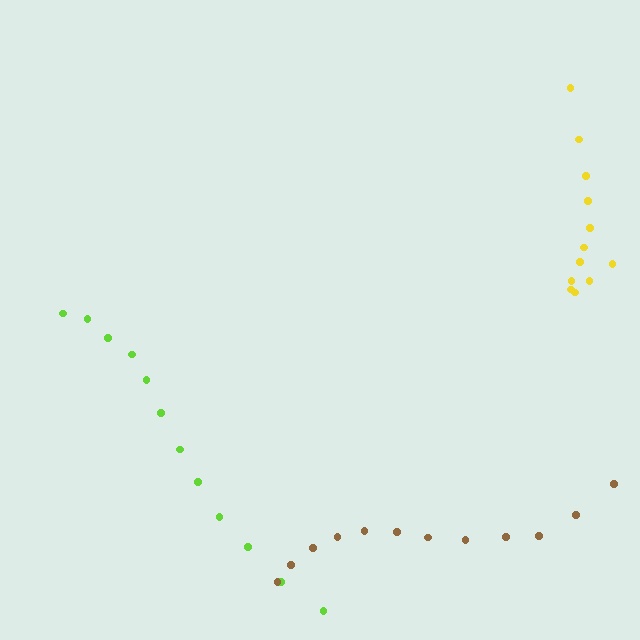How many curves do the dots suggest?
There are 3 distinct paths.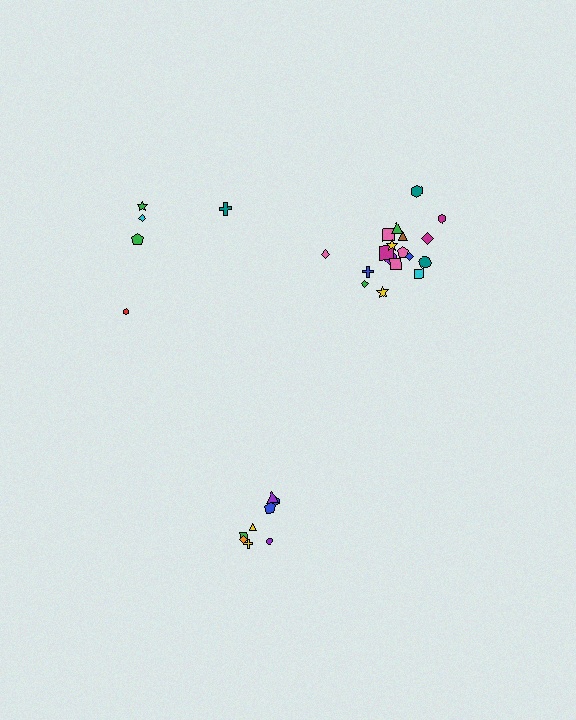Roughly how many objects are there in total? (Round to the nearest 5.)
Roughly 30 objects in total.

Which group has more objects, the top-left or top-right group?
The top-right group.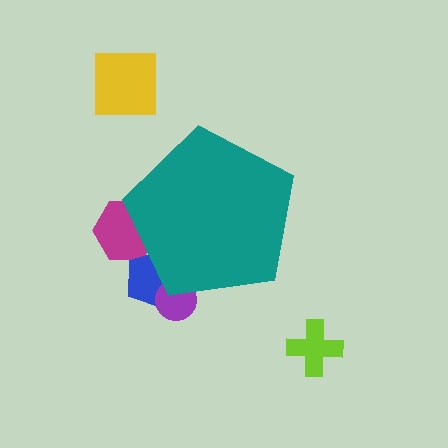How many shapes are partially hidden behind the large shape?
3 shapes are partially hidden.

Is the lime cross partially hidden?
No, the lime cross is fully visible.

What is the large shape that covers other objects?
A teal pentagon.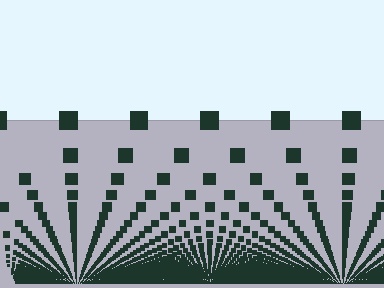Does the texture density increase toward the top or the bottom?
Density increases toward the bottom.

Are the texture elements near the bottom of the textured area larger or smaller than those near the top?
Smaller. The gradient is inverted — elements near the bottom are smaller and denser.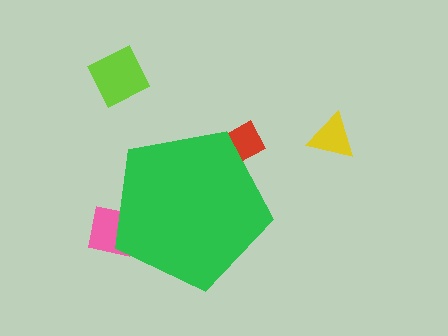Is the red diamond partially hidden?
Yes, the red diamond is partially hidden behind the green pentagon.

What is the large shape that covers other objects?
A green pentagon.